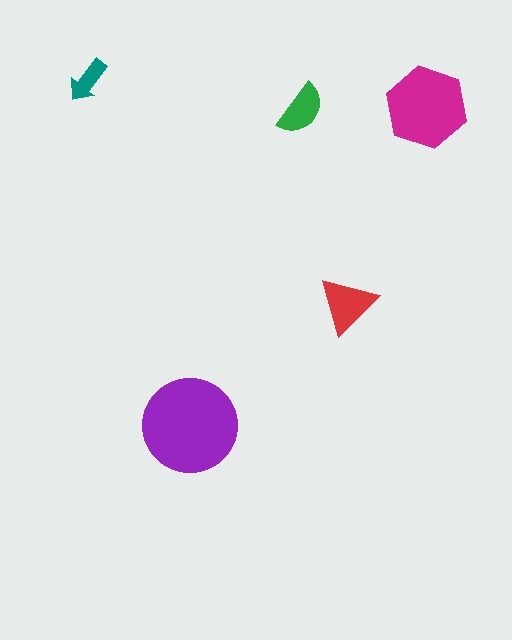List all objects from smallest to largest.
The teal arrow, the green semicircle, the red triangle, the magenta hexagon, the purple circle.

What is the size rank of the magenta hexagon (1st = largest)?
2nd.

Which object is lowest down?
The purple circle is bottommost.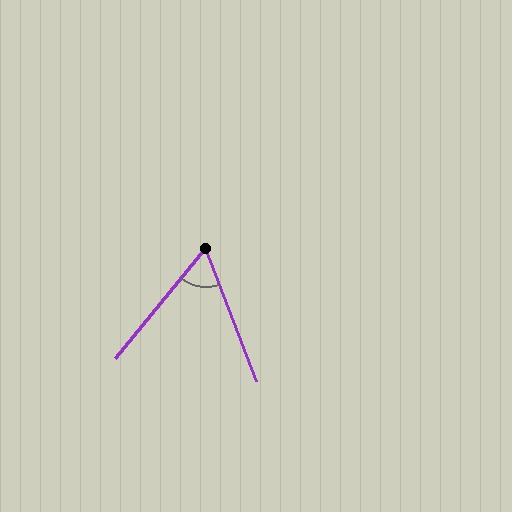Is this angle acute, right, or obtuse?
It is acute.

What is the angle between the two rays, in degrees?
Approximately 61 degrees.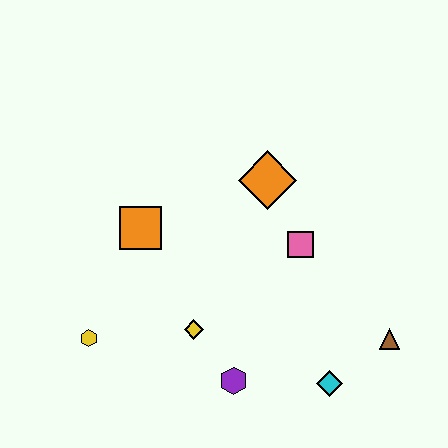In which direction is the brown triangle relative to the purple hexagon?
The brown triangle is to the right of the purple hexagon.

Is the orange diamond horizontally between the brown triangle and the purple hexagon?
Yes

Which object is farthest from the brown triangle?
The yellow hexagon is farthest from the brown triangle.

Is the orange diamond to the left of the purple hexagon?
No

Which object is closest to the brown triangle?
The cyan diamond is closest to the brown triangle.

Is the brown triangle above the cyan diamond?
Yes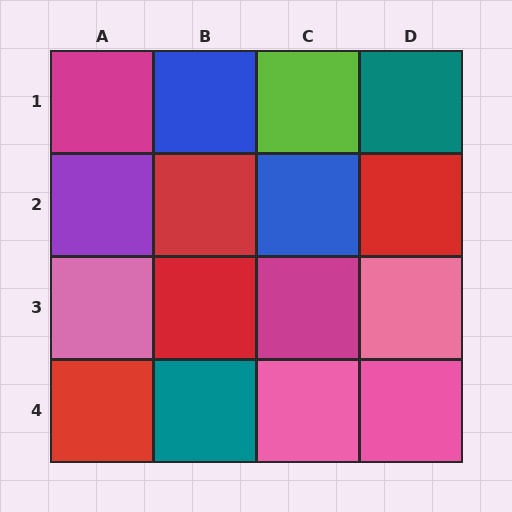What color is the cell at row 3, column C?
Magenta.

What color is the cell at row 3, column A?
Pink.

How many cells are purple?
1 cell is purple.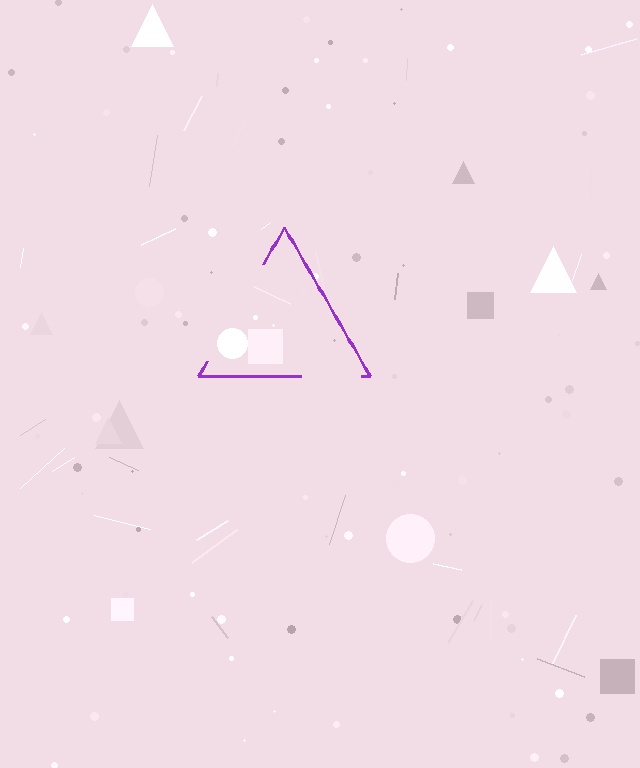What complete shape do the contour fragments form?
The contour fragments form a triangle.